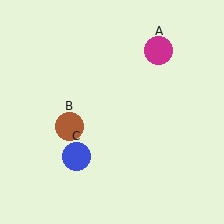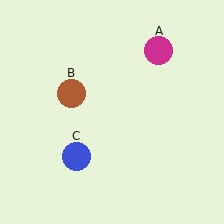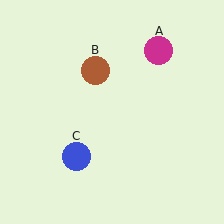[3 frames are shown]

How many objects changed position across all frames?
1 object changed position: brown circle (object B).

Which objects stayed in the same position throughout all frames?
Magenta circle (object A) and blue circle (object C) remained stationary.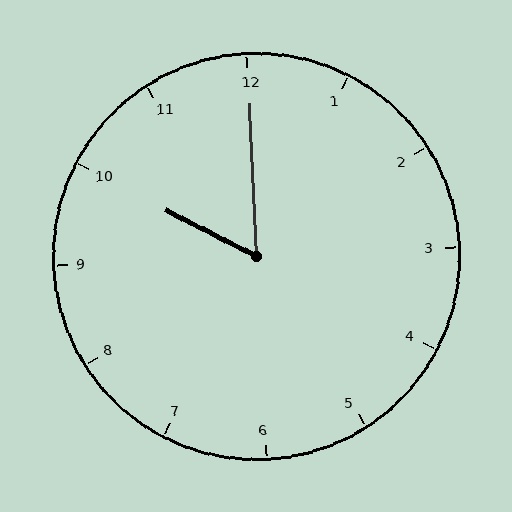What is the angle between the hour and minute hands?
Approximately 60 degrees.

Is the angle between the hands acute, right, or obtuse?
It is acute.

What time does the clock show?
10:00.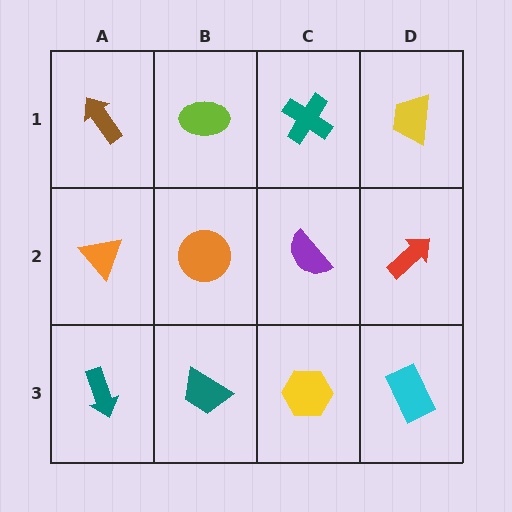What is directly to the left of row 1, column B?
A brown arrow.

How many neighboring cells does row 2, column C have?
4.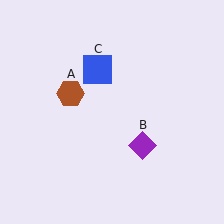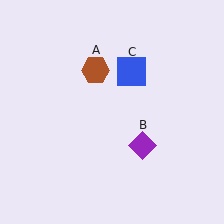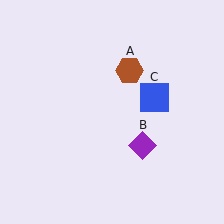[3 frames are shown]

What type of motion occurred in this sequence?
The brown hexagon (object A), blue square (object C) rotated clockwise around the center of the scene.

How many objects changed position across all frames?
2 objects changed position: brown hexagon (object A), blue square (object C).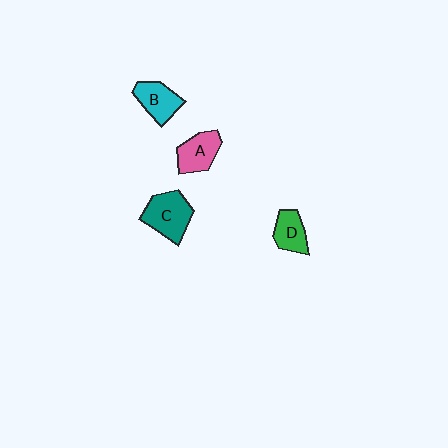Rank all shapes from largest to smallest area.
From largest to smallest: C (teal), A (pink), B (cyan), D (green).